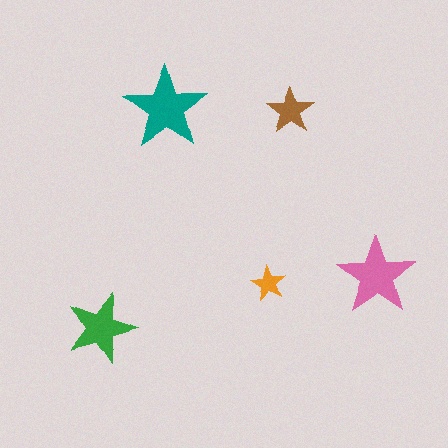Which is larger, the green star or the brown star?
The green one.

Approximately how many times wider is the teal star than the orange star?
About 2.5 times wider.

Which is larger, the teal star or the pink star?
The teal one.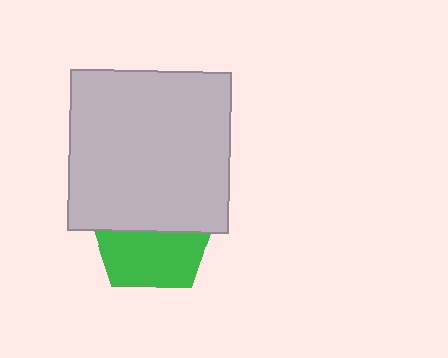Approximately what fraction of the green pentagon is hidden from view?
Roughly 51% of the green pentagon is hidden behind the light gray square.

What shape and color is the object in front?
The object in front is a light gray square.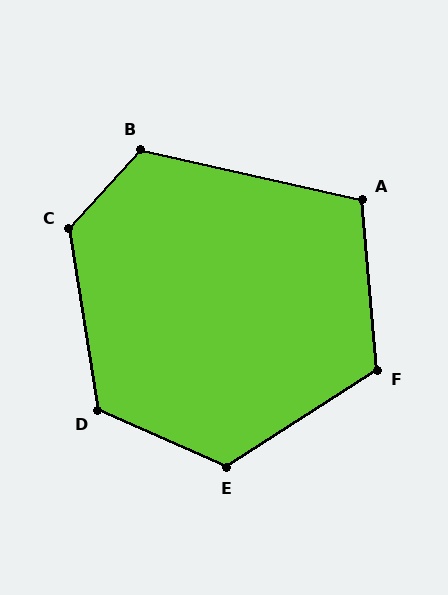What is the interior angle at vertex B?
Approximately 120 degrees (obtuse).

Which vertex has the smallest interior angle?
A, at approximately 107 degrees.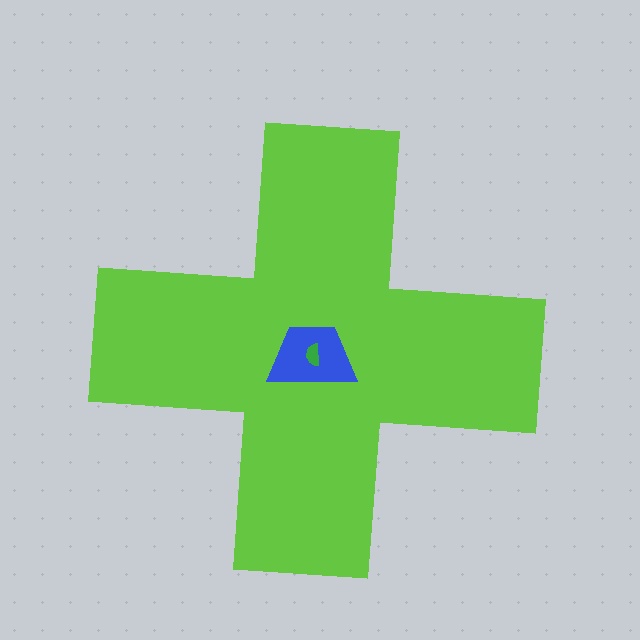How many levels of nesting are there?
3.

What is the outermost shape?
The lime cross.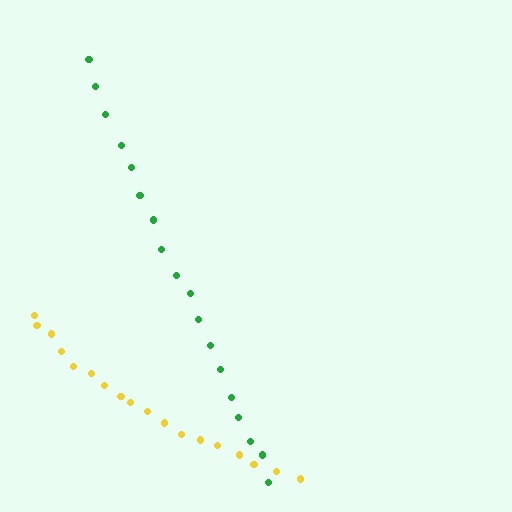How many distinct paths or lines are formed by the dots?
There are 2 distinct paths.